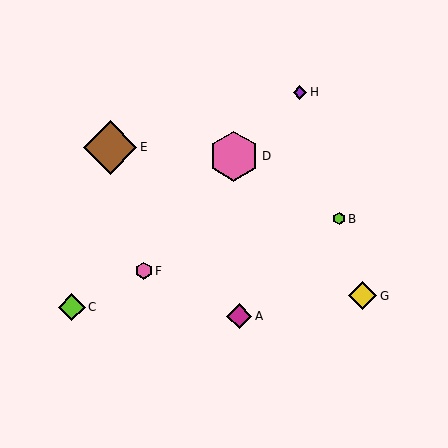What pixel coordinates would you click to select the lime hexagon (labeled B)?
Click at (339, 219) to select the lime hexagon B.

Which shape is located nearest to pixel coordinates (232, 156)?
The pink hexagon (labeled D) at (234, 156) is nearest to that location.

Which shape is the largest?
The brown diamond (labeled E) is the largest.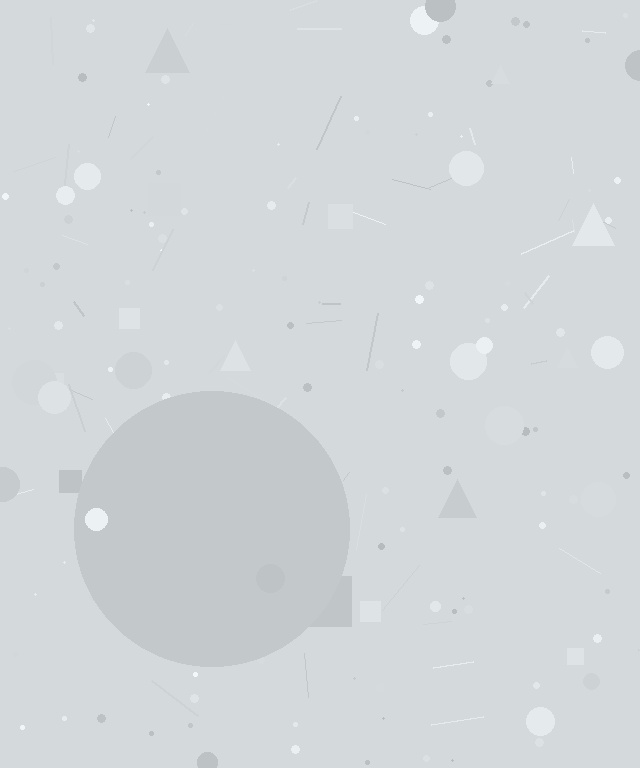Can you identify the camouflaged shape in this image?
The camouflaged shape is a circle.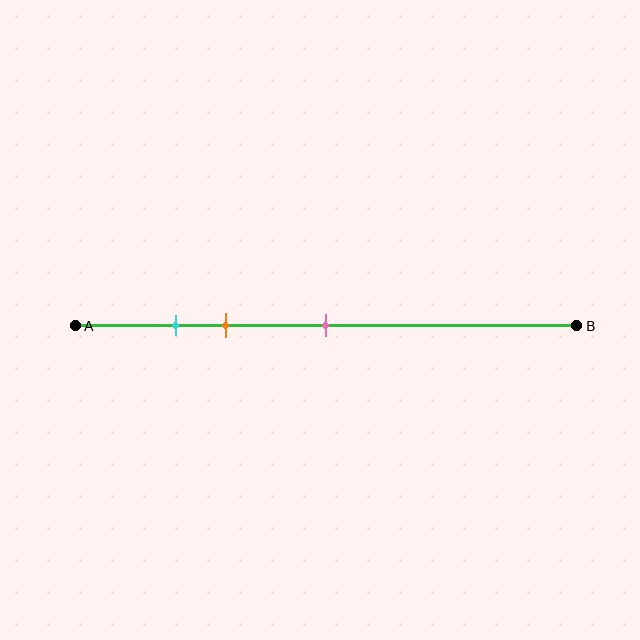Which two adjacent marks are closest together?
The cyan and orange marks are the closest adjacent pair.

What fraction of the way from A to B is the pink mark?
The pink mark is approximately 50% (0.5) of the way from A to B.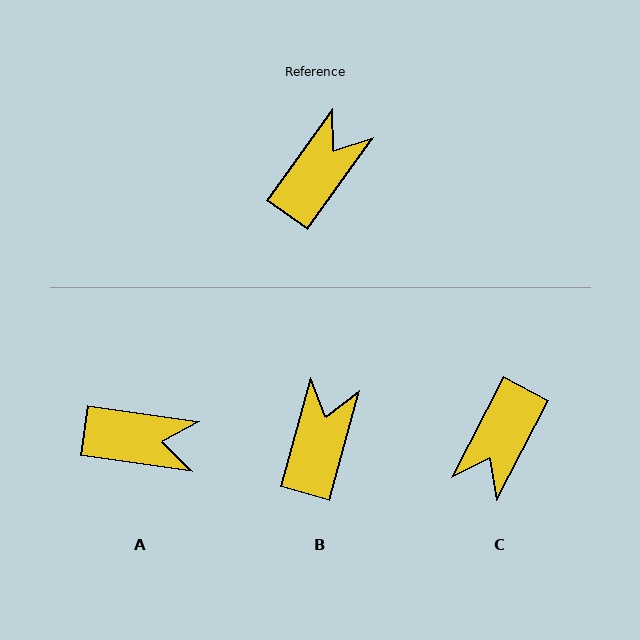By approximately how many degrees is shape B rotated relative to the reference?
Approximately 20 degrees counter-clockwise.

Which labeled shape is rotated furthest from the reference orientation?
C, about 172 degrees away.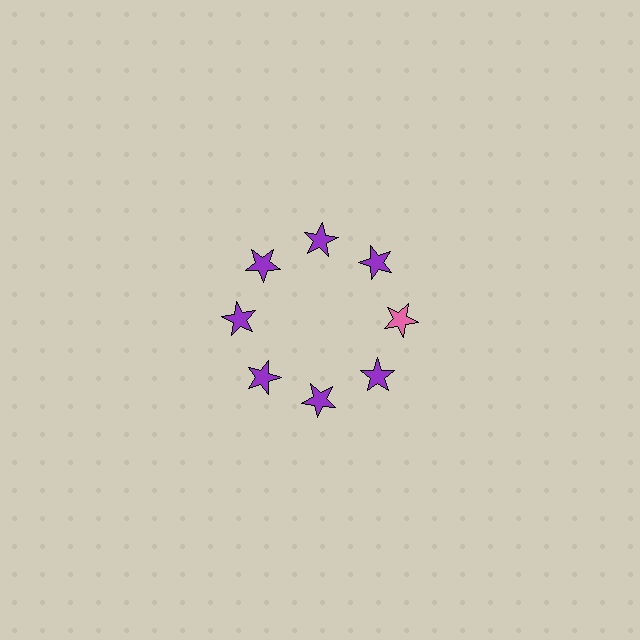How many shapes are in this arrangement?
There are 8 shapes arranged in a ring pattern.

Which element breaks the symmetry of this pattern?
The pink star at roughly the 3 o'clock position breaks the symmetry. All other shapes are purple stars.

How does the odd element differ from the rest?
It has a different color: pink instead of purple.